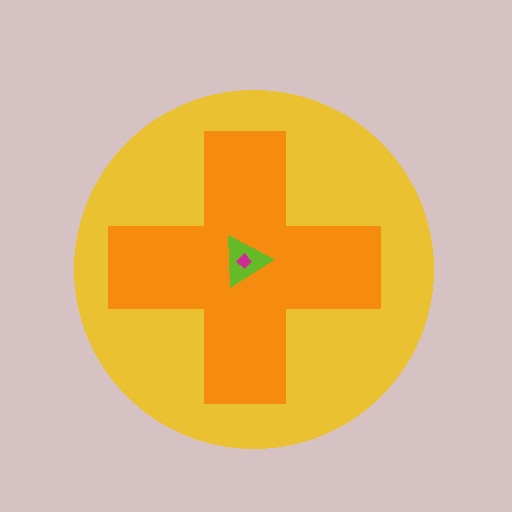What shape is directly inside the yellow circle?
The orange cross.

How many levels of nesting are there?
4.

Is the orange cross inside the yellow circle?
Yes.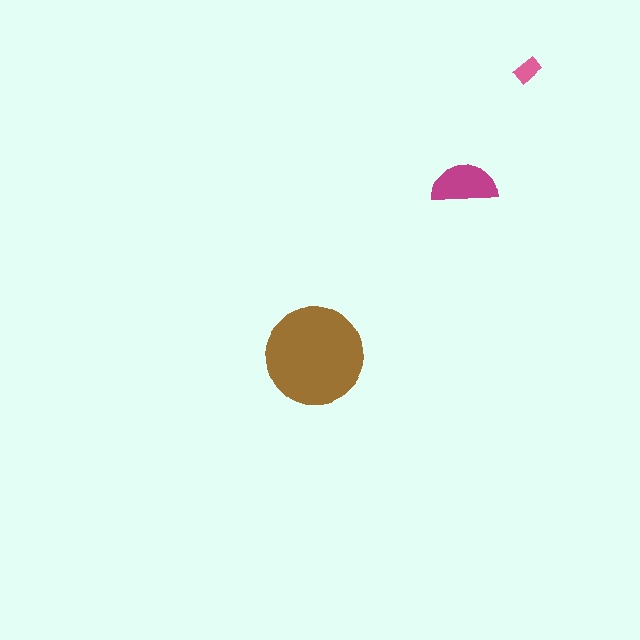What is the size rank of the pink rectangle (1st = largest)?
3rd.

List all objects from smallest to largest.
The pink rectangle, the magenta semicircle, the brown circle.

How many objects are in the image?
There are 3 objects in the image.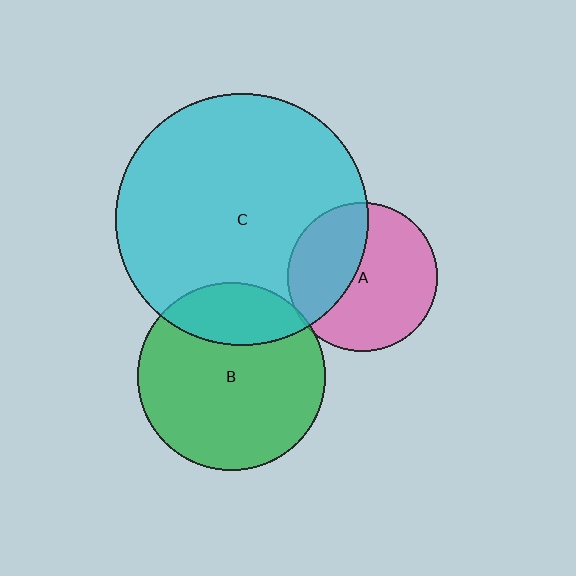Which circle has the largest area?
Circle C (cyan).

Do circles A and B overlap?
Yes.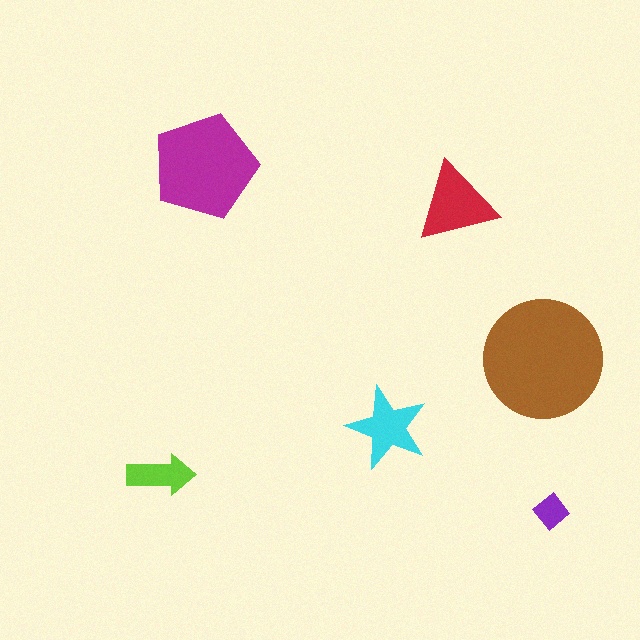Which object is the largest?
The brown circle.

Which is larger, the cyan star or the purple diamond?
The cyan star.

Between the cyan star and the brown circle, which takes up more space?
The brown circle.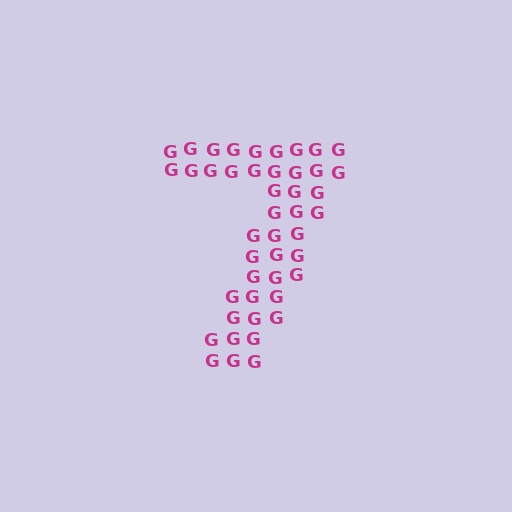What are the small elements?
The small elements are letter G's.